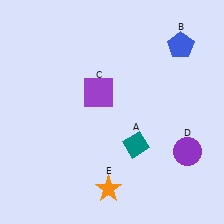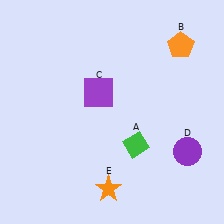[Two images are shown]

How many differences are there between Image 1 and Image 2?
There are 2 differences between the two images.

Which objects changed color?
A changed from teal to green. B changed from blue to orange.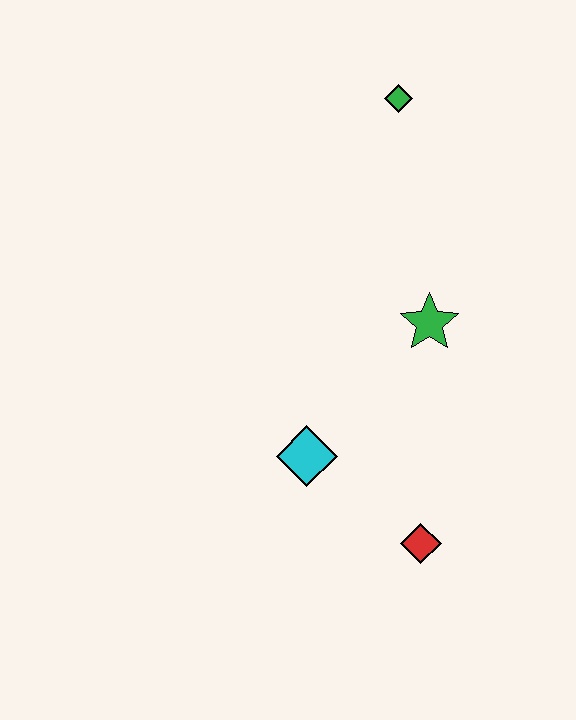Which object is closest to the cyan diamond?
The red diamond is closest to the cyan diamond.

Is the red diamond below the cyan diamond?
Yes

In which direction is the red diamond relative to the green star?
The red diamond is below the green star.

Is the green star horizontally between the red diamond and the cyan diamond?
No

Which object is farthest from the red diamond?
The green diamond is farthest from the red diamond.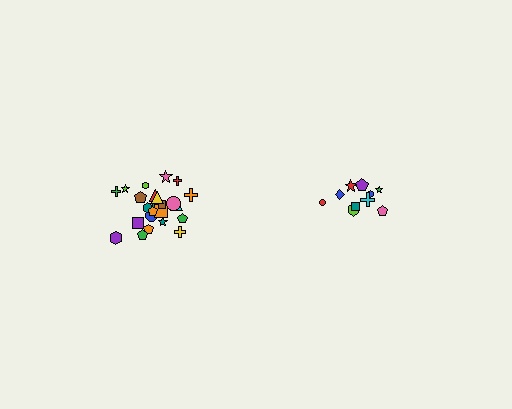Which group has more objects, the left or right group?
The left group.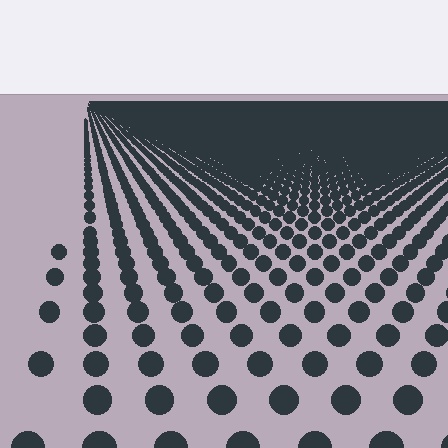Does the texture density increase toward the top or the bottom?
Density increases toward the top.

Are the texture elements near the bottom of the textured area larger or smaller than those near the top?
Larger. Near the bottom, elements are closer to the viewer and appear at a bigger on-screen size.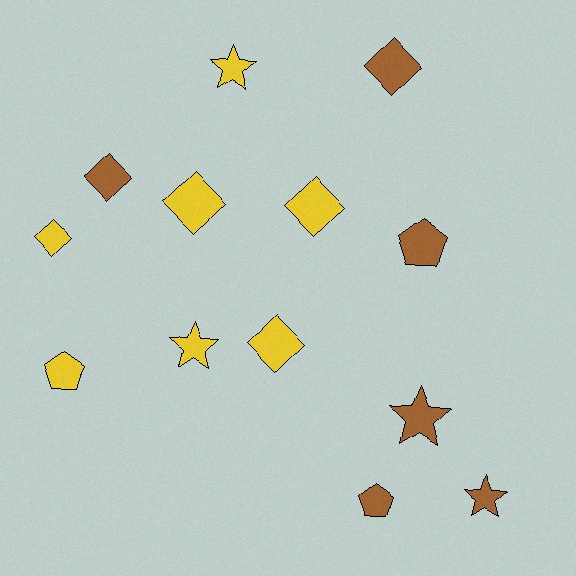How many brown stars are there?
There are 2 brown stars.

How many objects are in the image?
There are 13 objects.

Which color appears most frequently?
Yellow, with 7 objects.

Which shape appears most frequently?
Diamond, with 6 objects.